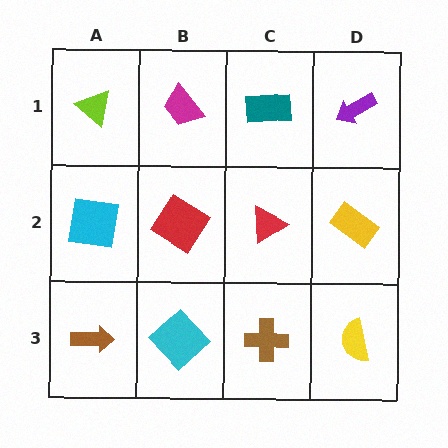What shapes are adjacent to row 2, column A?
A lime triangle (row 1, column A), a brown arrow (row 3, column A), a red diamond (row 2, column B).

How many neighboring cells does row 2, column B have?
4.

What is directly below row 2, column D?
A yellow semicircle.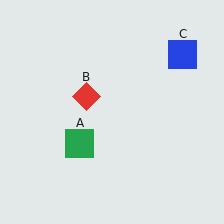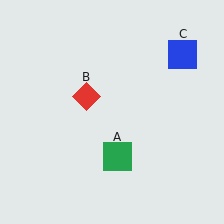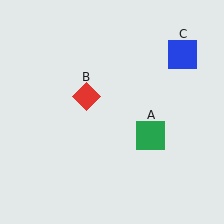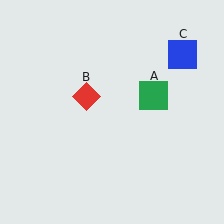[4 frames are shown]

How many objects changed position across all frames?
1 object changed position: green square (object A).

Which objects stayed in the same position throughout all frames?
Red diamond (object B) and blue square (object C) remained stationary.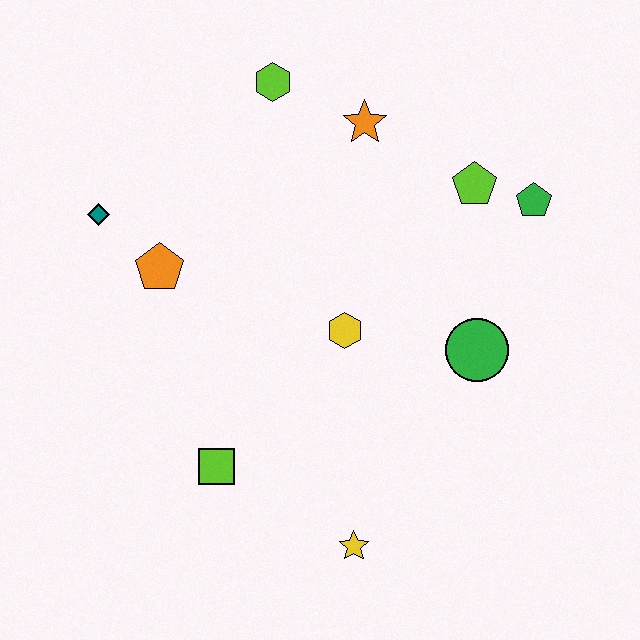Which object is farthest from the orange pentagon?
The green pentagon is farthest from the orange pentagon.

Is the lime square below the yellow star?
No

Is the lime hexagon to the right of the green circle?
No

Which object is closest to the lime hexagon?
The orange star is closest to the lime hexagon.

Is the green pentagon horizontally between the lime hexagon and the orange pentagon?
No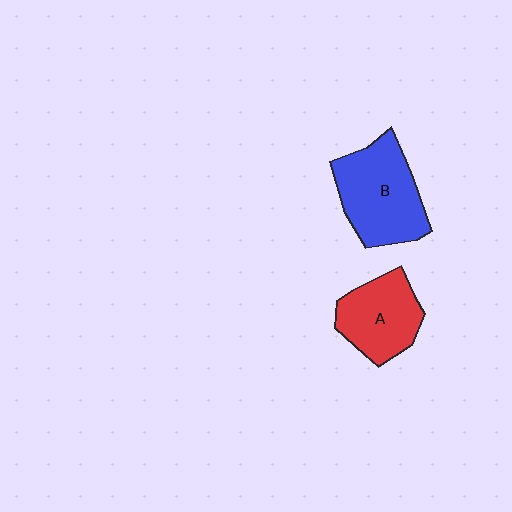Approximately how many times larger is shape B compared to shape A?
Approximately 1.3 times.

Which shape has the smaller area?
Shape A (red).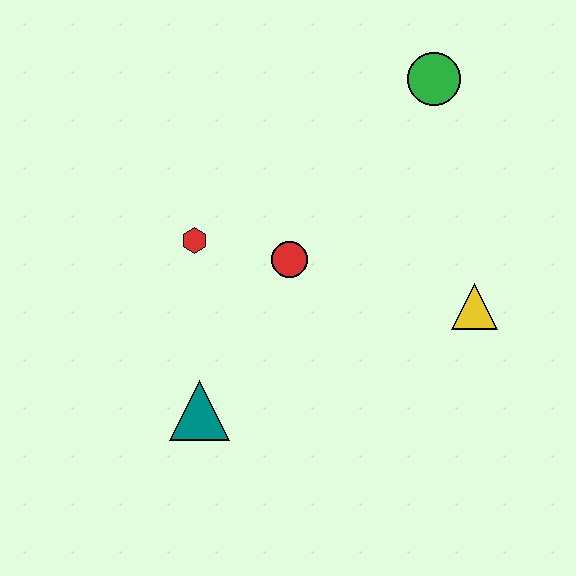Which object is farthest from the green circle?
The teal triangle is farthest from the green circle.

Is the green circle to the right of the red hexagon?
Yes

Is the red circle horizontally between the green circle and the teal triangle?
Yes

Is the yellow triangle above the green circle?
No